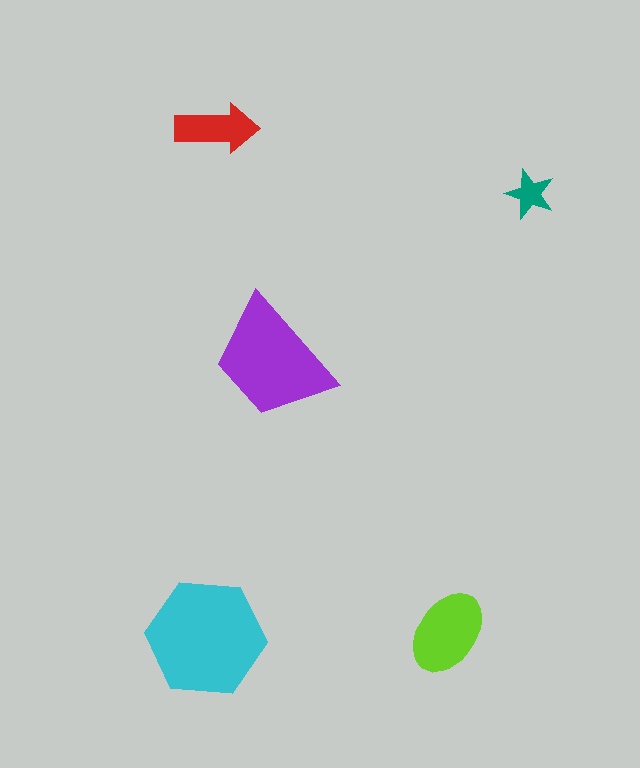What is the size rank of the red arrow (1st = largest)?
4th.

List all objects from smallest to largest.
The teal star, the red arrow, the lime ellipse, the purple trapezoid, the cyan hexagon.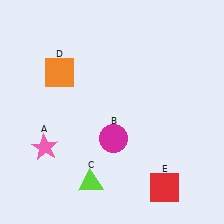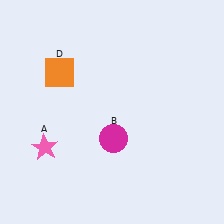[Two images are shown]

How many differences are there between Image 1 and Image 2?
There are 2 differences between the two images.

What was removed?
The red square (E), the lime triangle (C) were removed in Image 2.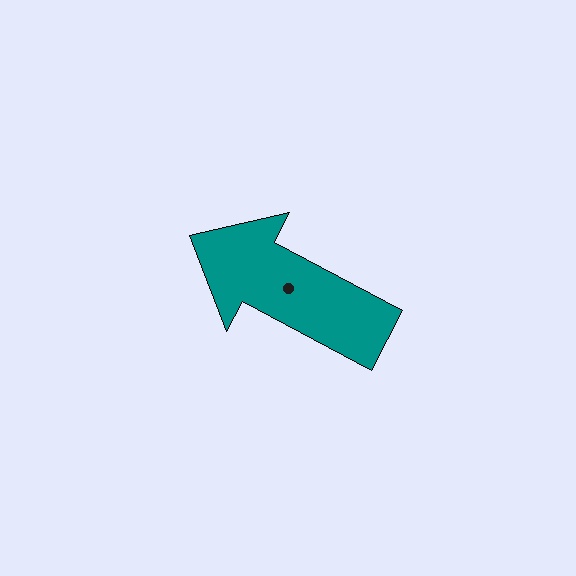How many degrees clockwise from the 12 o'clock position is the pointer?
Approximately 298 degrees.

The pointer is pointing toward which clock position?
Roughly 10 o'clock.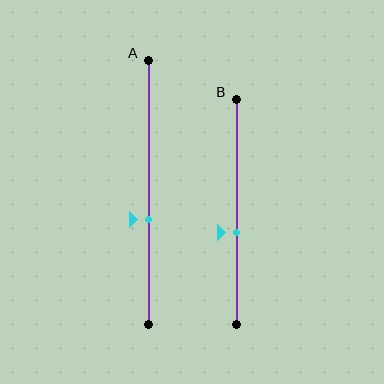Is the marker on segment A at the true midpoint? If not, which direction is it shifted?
No, the marker on segment A is shifted downward by about 10% of the segment length.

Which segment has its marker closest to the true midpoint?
Segment B has its marker closest to the true midpoint.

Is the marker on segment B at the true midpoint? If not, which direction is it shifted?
No, the marker on segment B is shifted downward by about 9% of the segment length.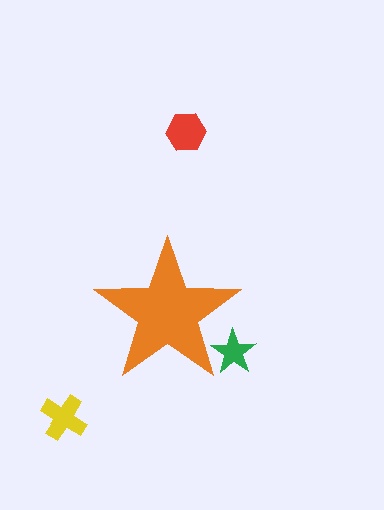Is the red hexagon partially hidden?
No, the red hexagon is fully visible.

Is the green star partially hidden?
Yes, the green star is partially hidden behind the orange star.